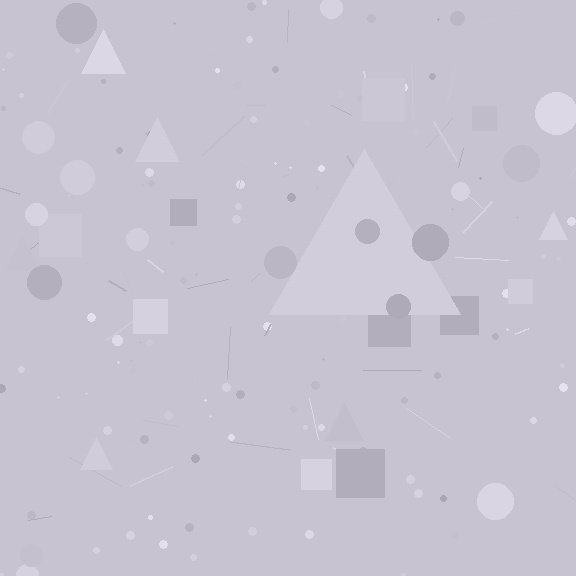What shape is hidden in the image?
A triangle is hidden in the image.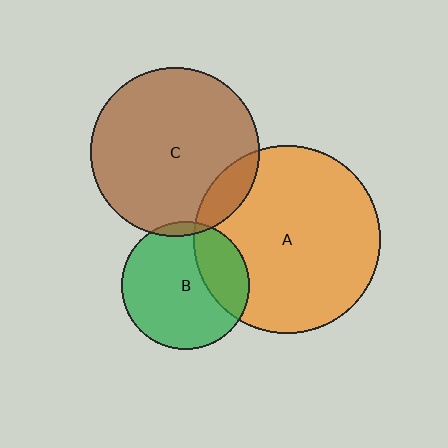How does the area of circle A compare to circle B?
Approximately 2.2 times.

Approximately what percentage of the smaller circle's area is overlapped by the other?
Approximately 25%.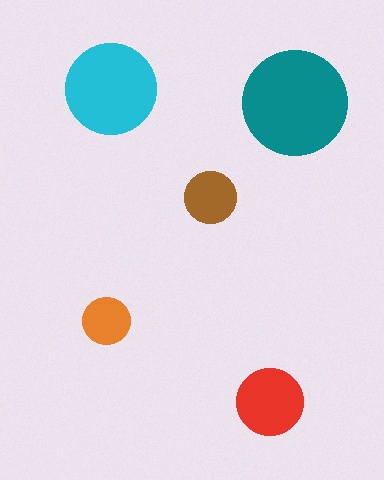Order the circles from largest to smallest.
the teal one, the cyan one, the red one, the brown one, the orange one.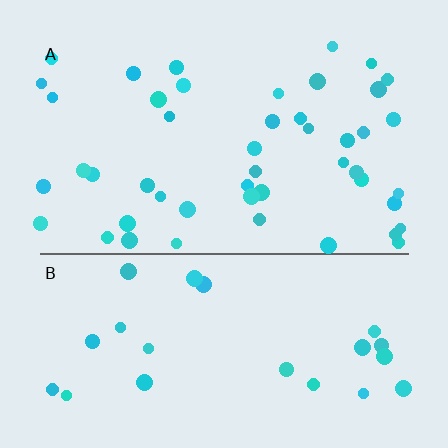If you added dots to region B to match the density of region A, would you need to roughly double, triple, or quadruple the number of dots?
Approximately double.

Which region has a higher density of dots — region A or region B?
A (the top).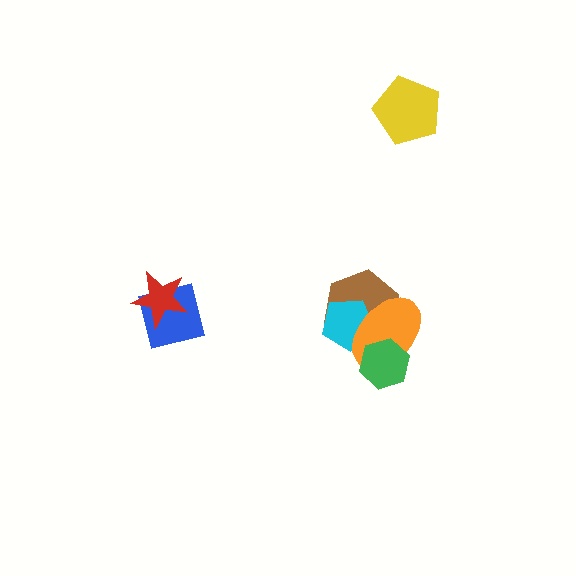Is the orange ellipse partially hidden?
Yes, it is partially covered by another shape.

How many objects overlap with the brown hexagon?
2 objects overlap with the brown hexagon.